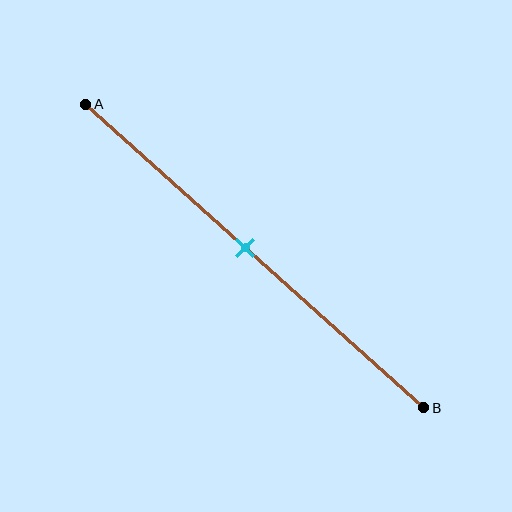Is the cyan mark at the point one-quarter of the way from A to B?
No, the mark is at about 45% from A, not at the 25% one-quarter point.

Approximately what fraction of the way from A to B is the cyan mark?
The cyan mark is approximately 45% of the way from A to B.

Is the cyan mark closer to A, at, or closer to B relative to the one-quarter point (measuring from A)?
The cyan mark is closer to point B than the one-quarter point of segment AB.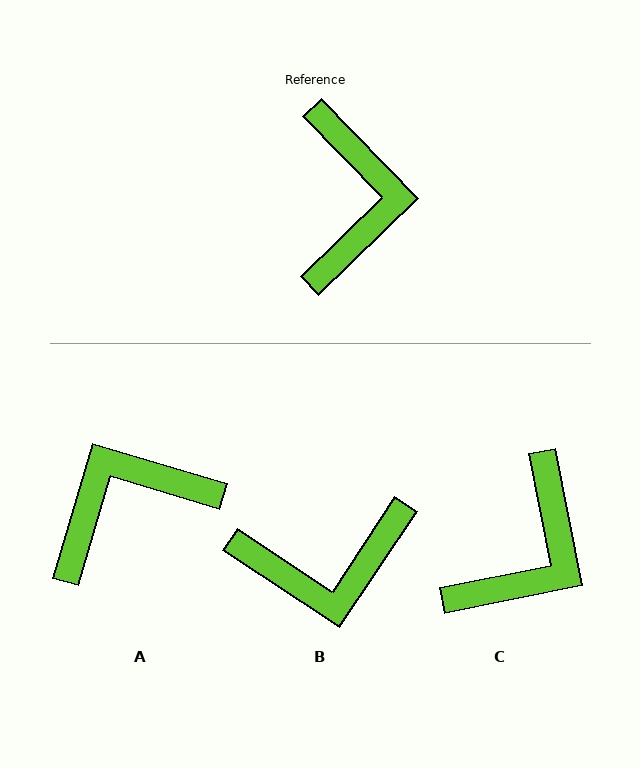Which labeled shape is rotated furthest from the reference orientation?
A, about 119 degrees away.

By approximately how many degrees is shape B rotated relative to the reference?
Approximately 78 degrees clockwise.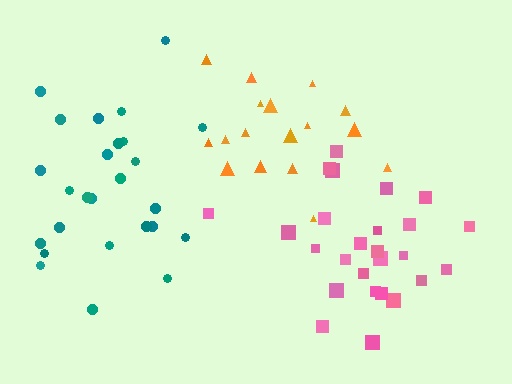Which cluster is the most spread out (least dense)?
Teal.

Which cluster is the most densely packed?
Pink.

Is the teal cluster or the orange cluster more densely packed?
Orange.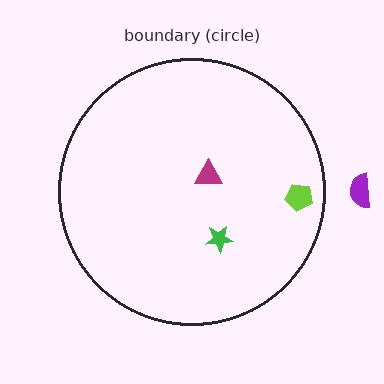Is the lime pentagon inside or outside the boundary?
Inside.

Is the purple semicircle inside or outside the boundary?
Outside.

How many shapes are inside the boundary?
3 inside, 1 outside.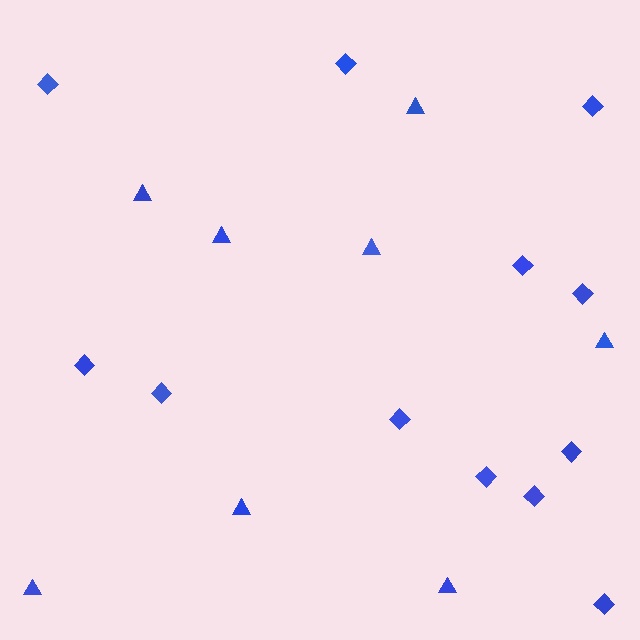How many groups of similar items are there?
There are 2 groups: one group of diamonds (12) and one group of triangles (8).